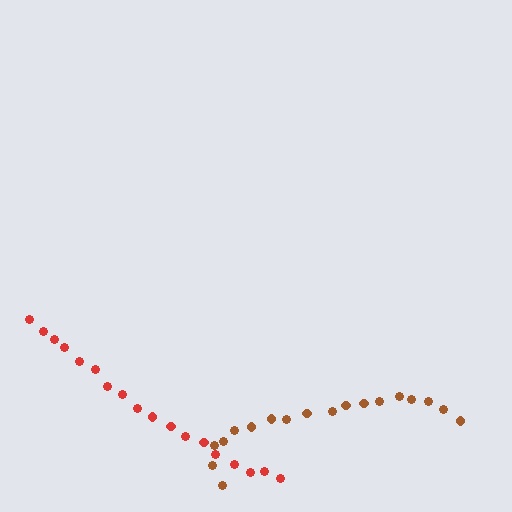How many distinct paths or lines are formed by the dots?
There are 2 distinct paths.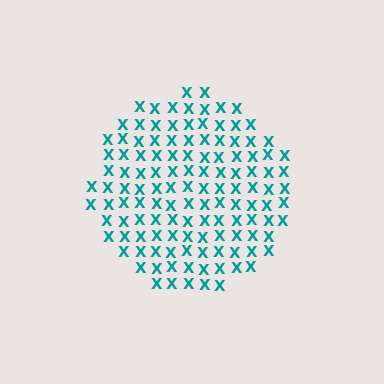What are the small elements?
The small elements are letter X's.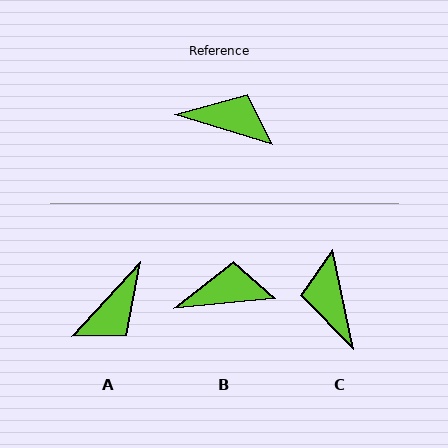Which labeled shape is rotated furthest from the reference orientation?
C, about 119 degrees away.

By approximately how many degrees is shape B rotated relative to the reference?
Approximately 23 degrees counter-clockwise.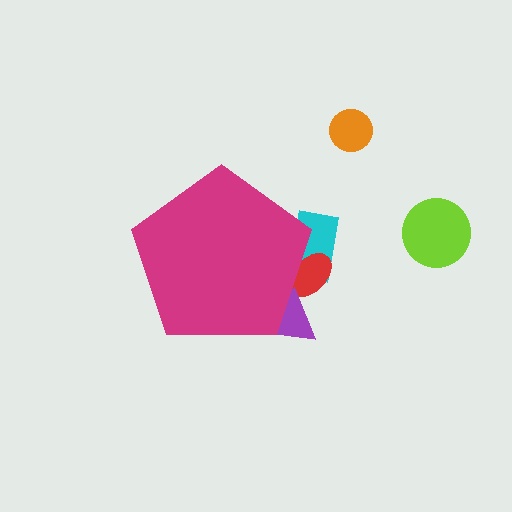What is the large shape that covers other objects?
A magenta pentagon.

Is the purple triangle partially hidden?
Yes, the purple triangle is partially hidden behind the magenta pentagon.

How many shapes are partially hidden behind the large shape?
3 shapes are partially hidden.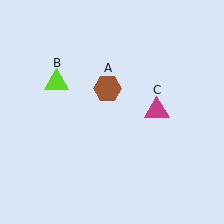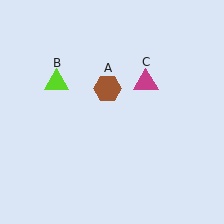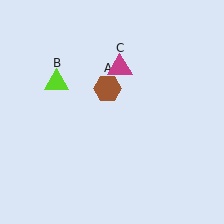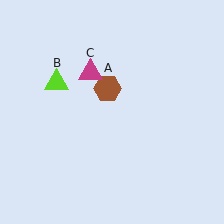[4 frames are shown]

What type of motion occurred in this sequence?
The magenta triangle (object C) rotated counterclockwise around the center of the scene.